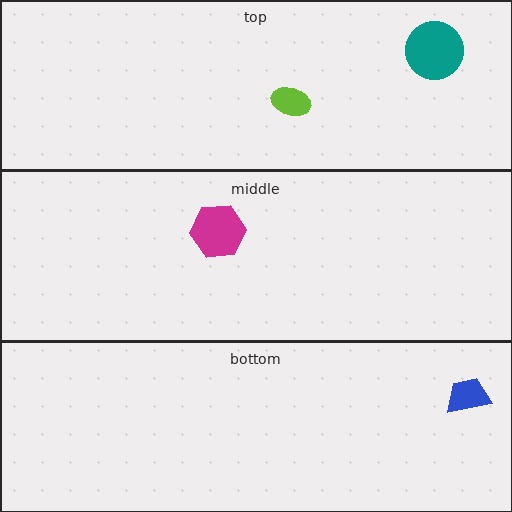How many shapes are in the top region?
2.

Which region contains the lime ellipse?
The top region.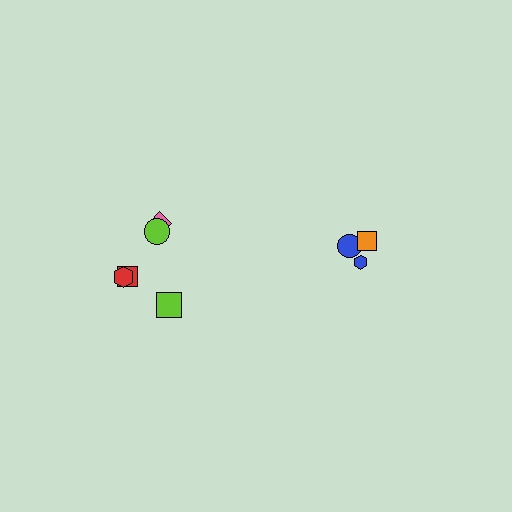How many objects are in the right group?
There are 3 objects.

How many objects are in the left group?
There are 5 objects.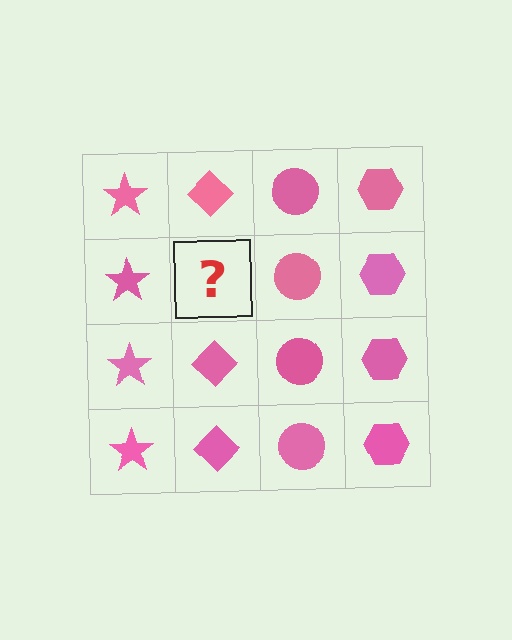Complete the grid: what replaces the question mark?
The question mark should be replaced with a pink diamond.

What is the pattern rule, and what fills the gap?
The rule is that each column has a consistent shape. The gap should be filled with a pink diamond.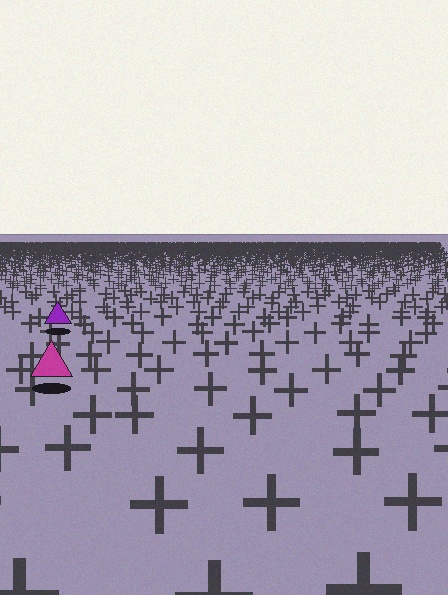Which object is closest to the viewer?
The magenta triangle is closest. The texture marks near it are larger and more spread out.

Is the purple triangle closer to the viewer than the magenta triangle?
No. The magenta triangle is closer — you can tell from the texture gradient: the ground texture is coarser near it.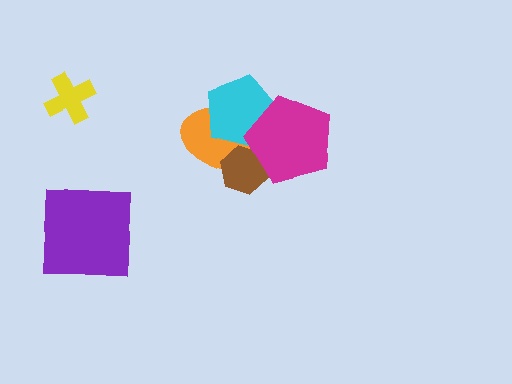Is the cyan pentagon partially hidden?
Yes, it is partially covered by another shape.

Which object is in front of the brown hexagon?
The magenta pentagon is in front of the brown hexagon.